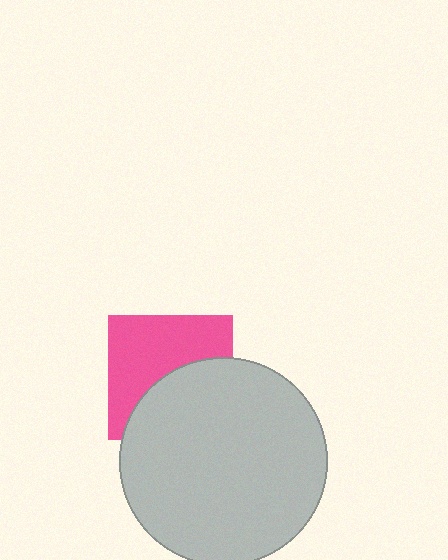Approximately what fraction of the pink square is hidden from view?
Roughly 45% of the pink square is hidden behind the light gray circle.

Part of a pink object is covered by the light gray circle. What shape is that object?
It is a square.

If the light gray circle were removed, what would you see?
You would see the complete pink square.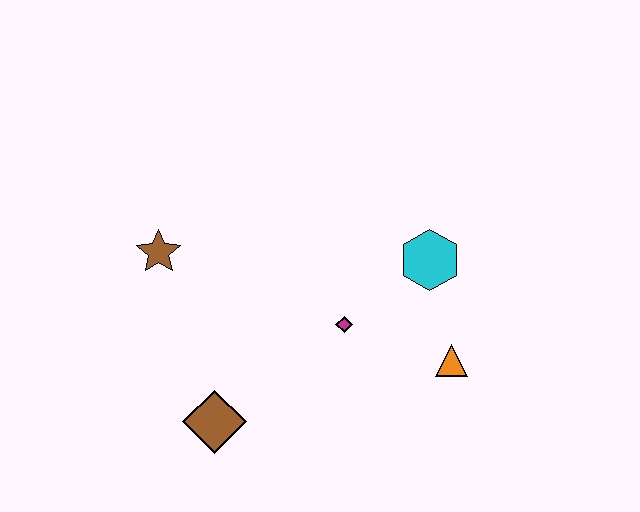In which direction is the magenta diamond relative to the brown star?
The magenta diamond is to the right of the brown star.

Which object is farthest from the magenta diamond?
The brown star is farthest from the magenta diamond.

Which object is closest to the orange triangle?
The cyan hexagon is closest to the orange triangle.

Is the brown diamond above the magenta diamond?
No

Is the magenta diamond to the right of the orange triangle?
No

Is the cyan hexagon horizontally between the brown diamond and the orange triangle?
Yes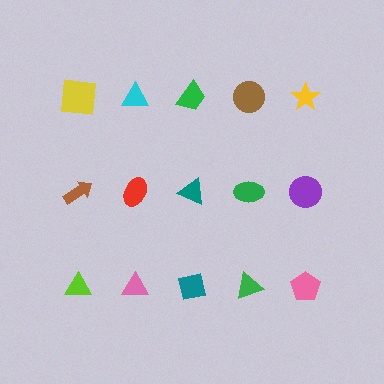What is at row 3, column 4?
A green triangle.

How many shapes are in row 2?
5 shapes.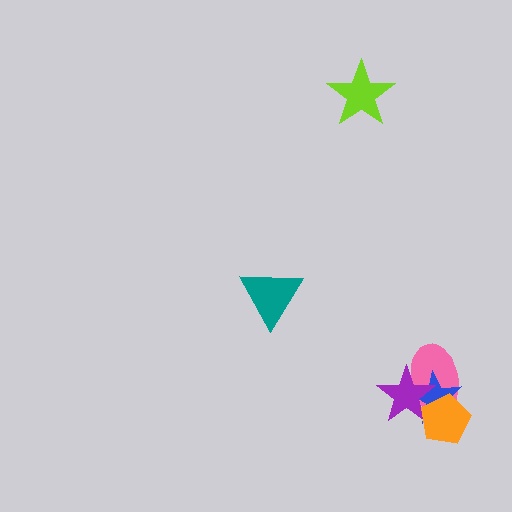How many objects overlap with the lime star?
0 objects overlap with the lime star.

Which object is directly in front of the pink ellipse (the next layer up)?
The blue star is directly in front of the pink ellipse.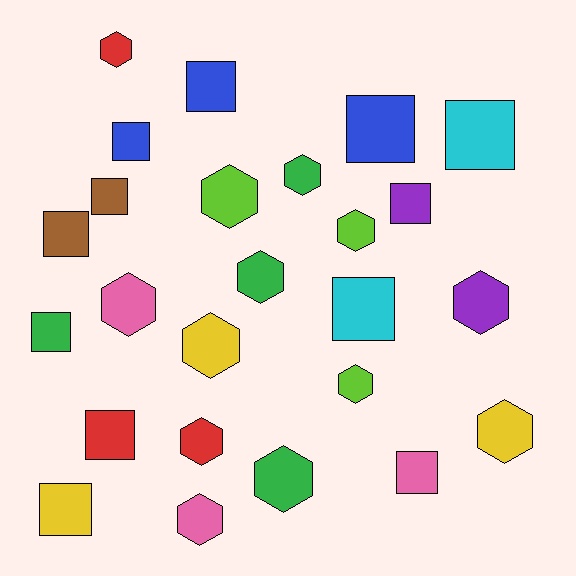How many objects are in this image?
There are 25 objects.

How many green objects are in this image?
There are 4 green objects.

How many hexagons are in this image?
There are 13 hexagons.